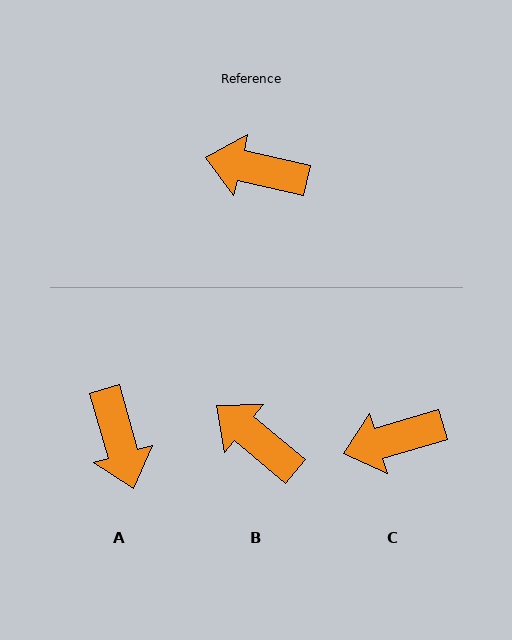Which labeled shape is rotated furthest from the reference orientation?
A, about 119 degrees away.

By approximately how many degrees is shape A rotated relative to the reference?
Approximately 119 degrees counter-clockwise.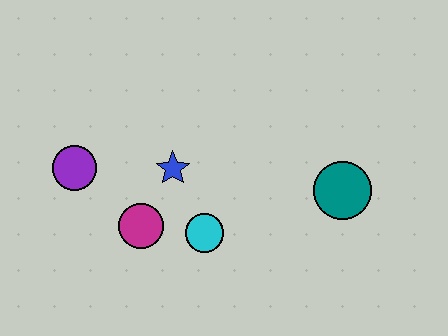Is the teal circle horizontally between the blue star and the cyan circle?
No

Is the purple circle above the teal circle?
Yes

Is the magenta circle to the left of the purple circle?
No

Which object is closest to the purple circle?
The magenta circle is closest to the purple circle.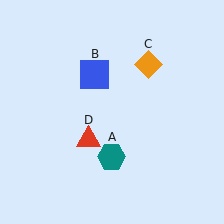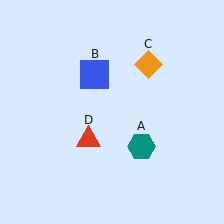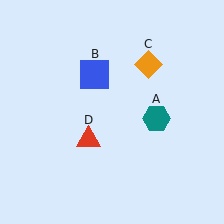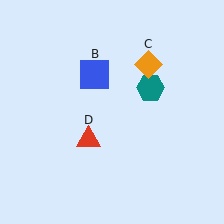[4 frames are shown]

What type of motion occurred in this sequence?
The teal hexagon (object A) rotated counterclockwise around the center of the scene.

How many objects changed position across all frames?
1 object changed position: teal hexagon (object A).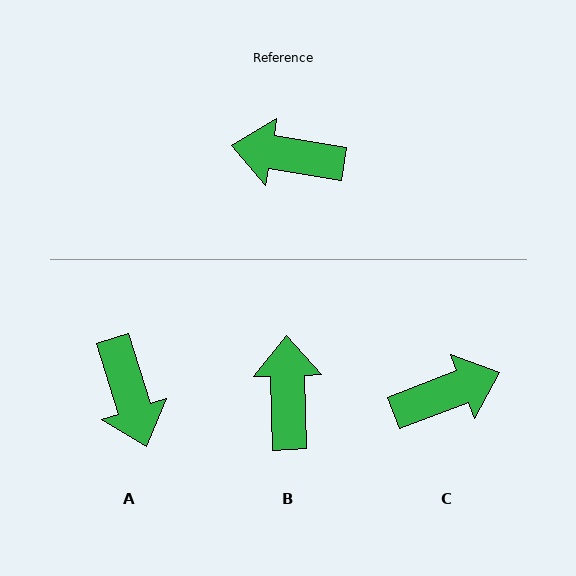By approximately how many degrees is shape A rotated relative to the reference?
Approximately 117 degrees counter-clockwise.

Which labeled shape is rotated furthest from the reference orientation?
C, about 149 degrees away.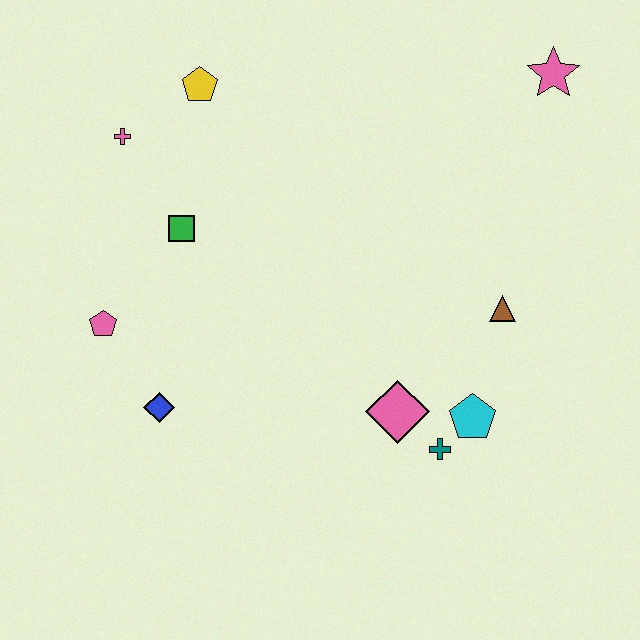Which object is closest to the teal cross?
The cyan pentagon is closest to the teal cross.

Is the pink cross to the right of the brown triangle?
No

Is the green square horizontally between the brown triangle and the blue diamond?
Yes